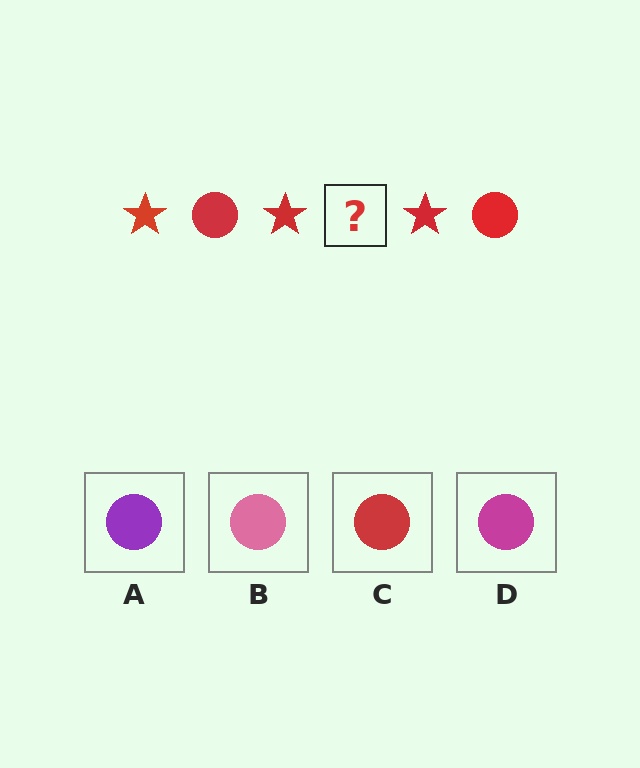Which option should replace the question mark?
Option C.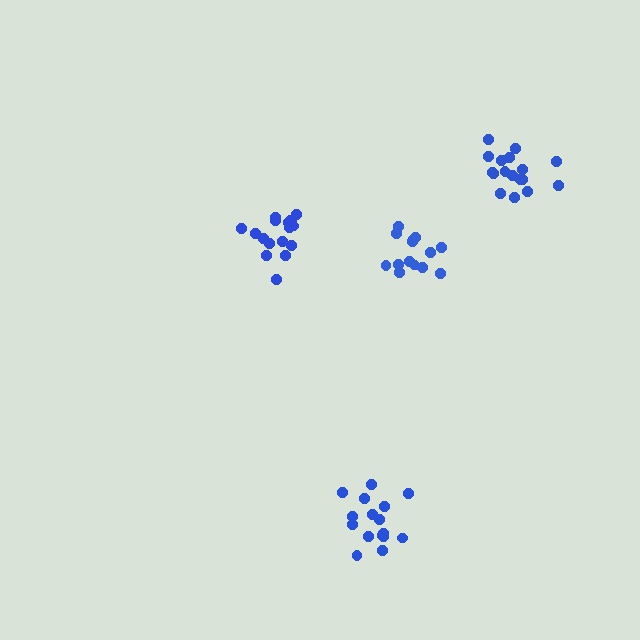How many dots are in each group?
Group 1: 18 dots, Group 2: 17 dots, Group 3: 16 dots, Group 4: 14 dots (65 total).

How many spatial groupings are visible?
There are 4 spatial groupings.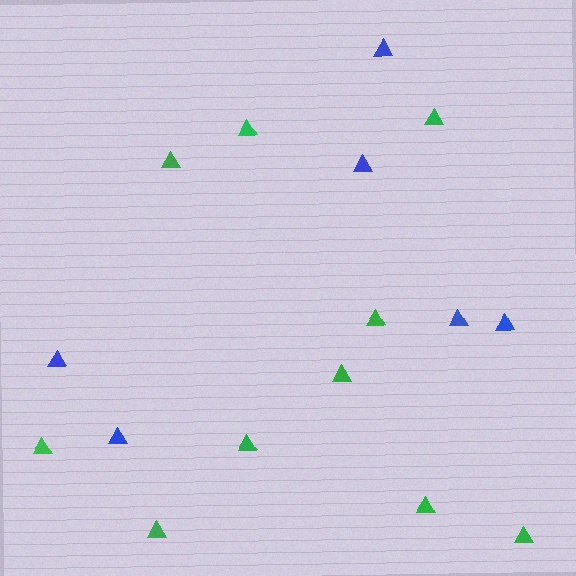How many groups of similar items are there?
There are 2 groups: one group of blue triangles (6) and one group of green triangles (10).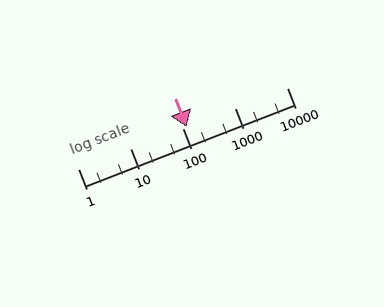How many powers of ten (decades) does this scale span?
The scale spans 4 decades, from 1 to 10000.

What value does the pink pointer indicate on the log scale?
The pointer indicates approximately 120.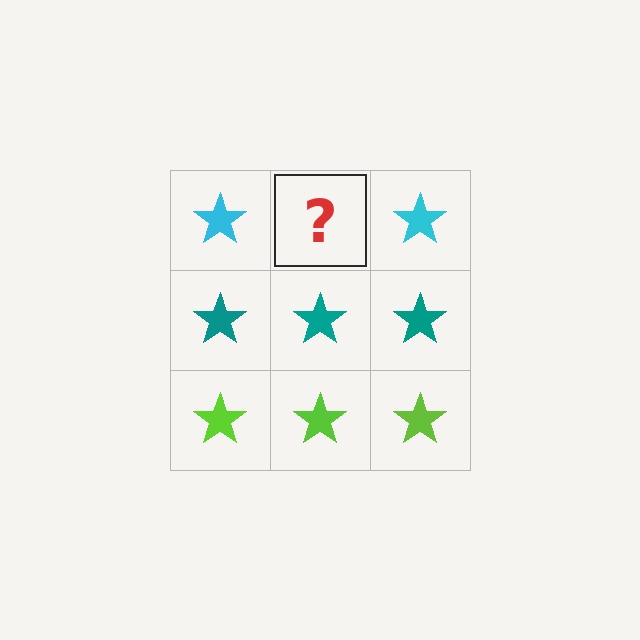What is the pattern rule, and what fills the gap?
The rule is that each row has a consistent color. The gap should be filled with a cyan star.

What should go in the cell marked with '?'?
The missing cell should contain a cyan star.